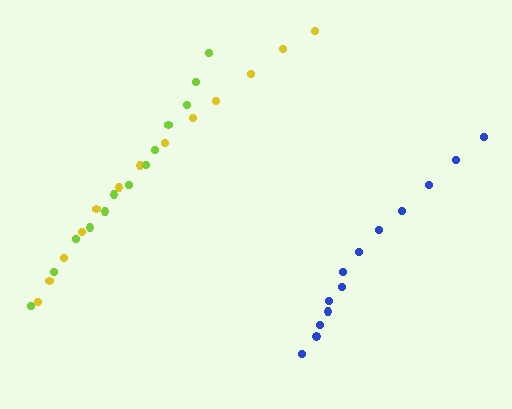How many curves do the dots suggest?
There are 3 distinct paths.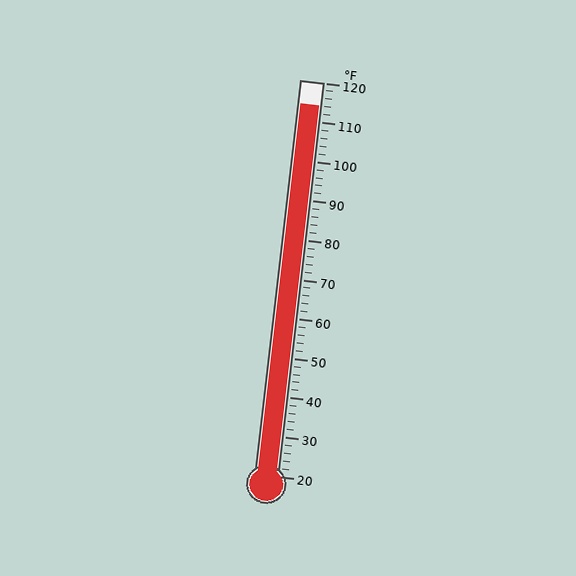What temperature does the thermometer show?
The thermometer shows approximately 114°F.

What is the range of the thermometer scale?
The thermometer scale ranges from 20°F to 120°F.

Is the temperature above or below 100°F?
The temperature is above 100°F.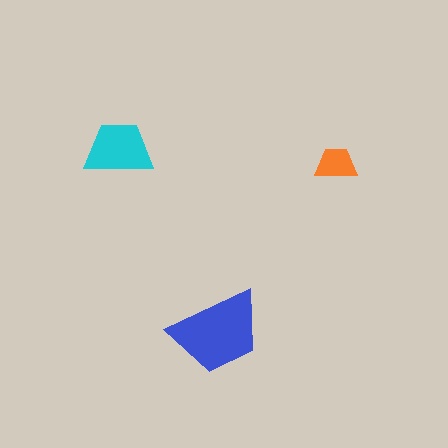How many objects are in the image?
There are 3 objects in the image.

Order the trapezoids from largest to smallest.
the blue one, the cyan one, the orange one.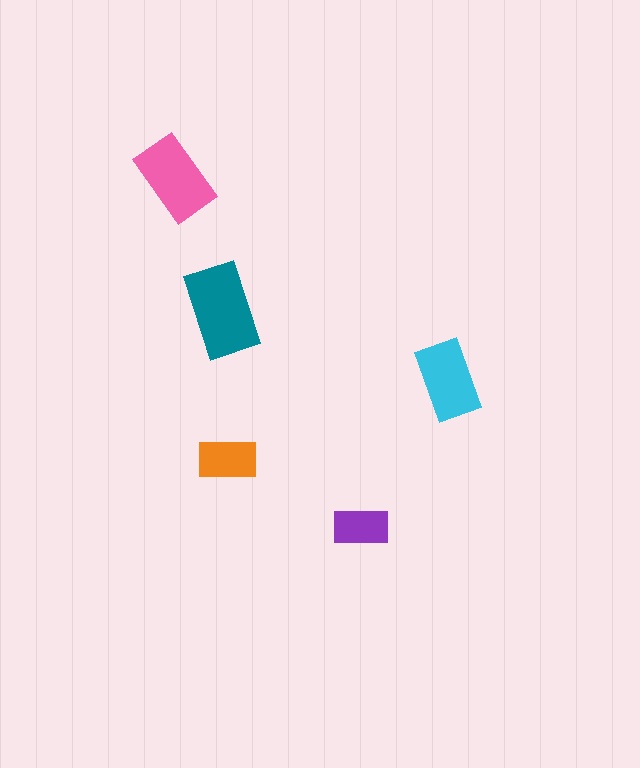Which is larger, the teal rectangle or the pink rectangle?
The teal one.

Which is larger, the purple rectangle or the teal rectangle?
The teal one.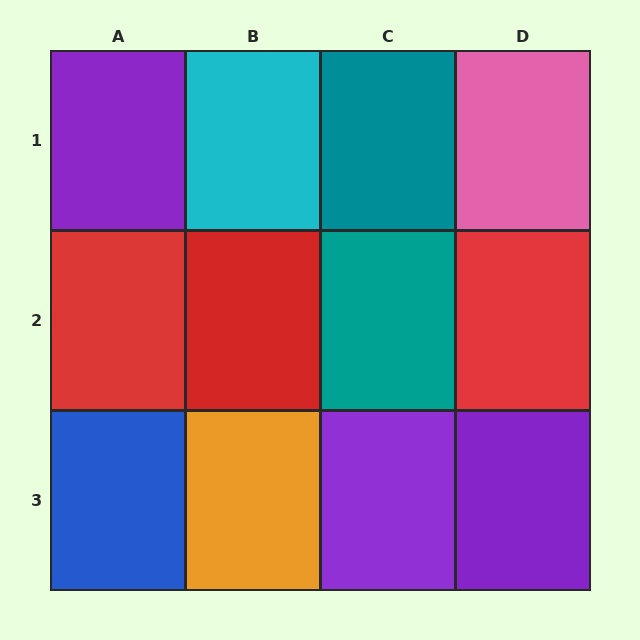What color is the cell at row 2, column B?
Red.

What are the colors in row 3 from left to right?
Blue, orange, purple, purple.